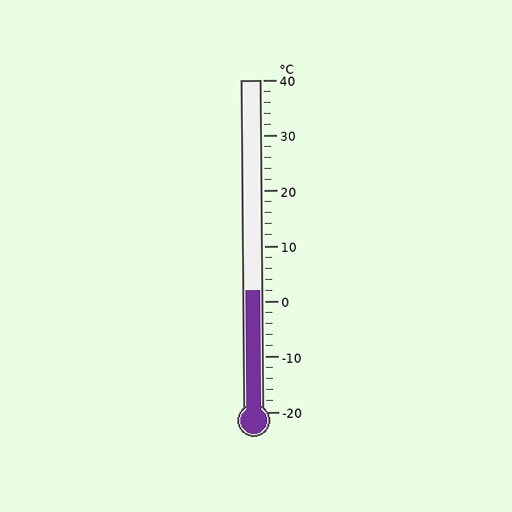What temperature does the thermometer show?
The thermometer shows approximately 2°C.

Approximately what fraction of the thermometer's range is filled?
The thermometer is filled to approximately 35% of its range.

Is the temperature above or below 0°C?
The temperature is above 0°C.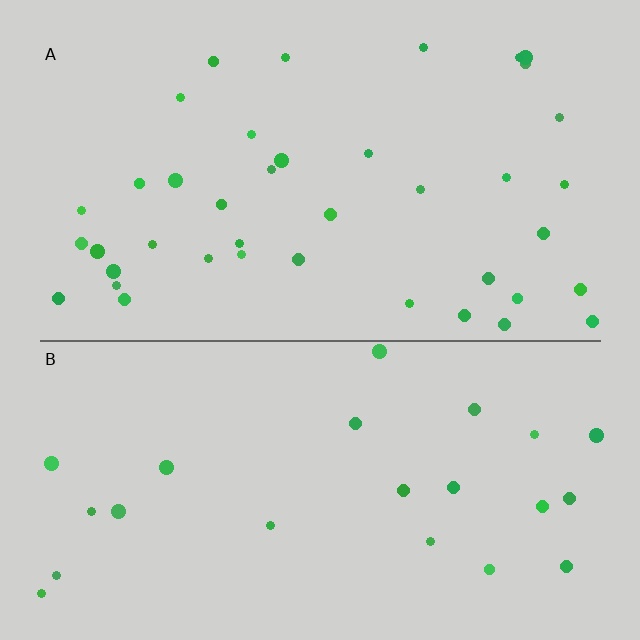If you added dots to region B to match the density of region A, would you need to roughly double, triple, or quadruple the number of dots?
Approximately double.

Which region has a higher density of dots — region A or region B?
A (the top).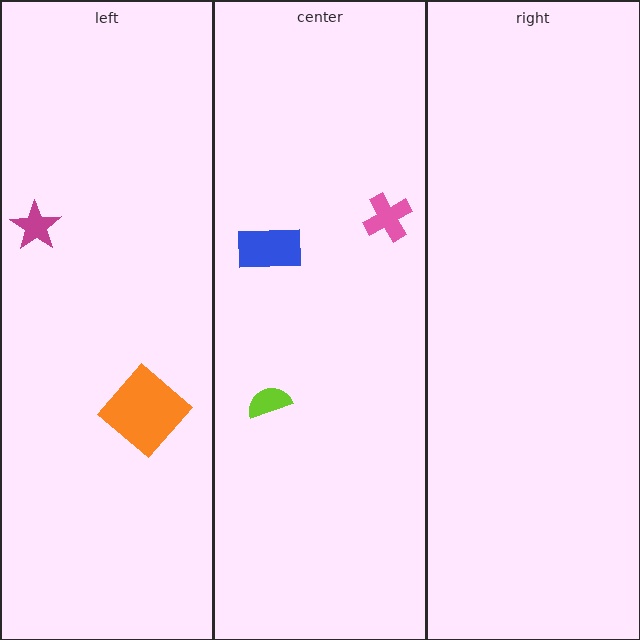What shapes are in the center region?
The blue rectangle, the pink cross, the lime semicircle.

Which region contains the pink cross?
The center region.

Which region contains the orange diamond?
The left region.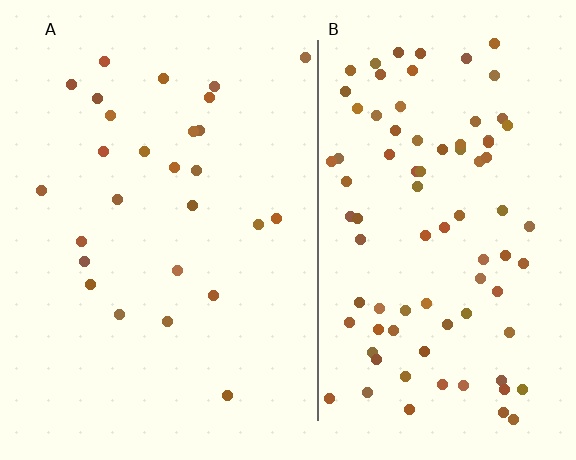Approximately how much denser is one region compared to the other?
Approximately 3.3× — region B over region A.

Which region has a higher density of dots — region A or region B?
B (the right).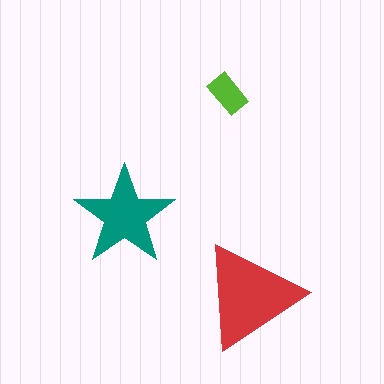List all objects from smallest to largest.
The lime rectangle, the teal star, the red triangle.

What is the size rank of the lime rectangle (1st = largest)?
3rd.